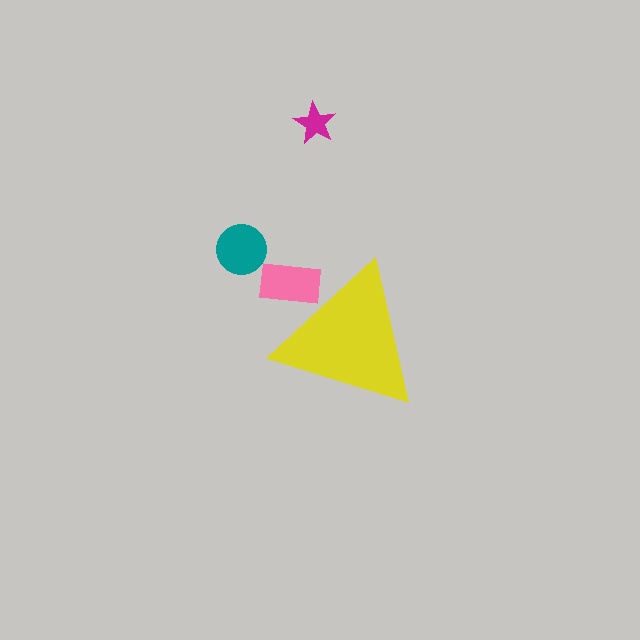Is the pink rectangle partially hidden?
Yes, the pink rectangle is partially hidden behind the yellow triangle.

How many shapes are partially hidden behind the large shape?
1 shape is partially hidden.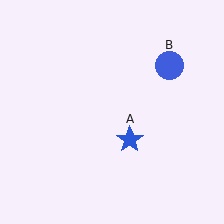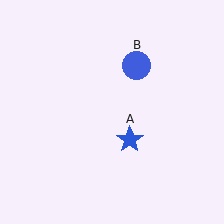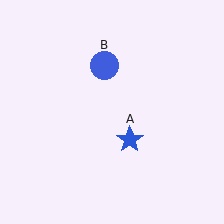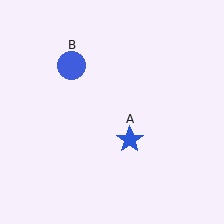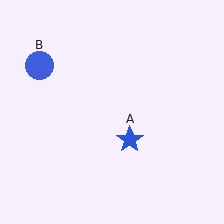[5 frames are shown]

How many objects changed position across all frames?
1 object changed position: blue circle (object B).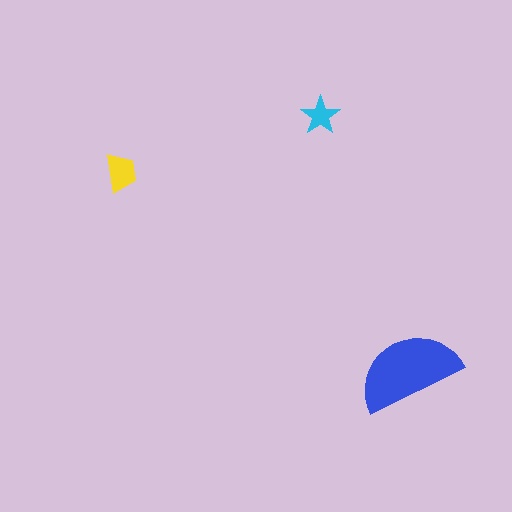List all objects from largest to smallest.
The blue semicircle, the yellow trapezoid, the cyan star.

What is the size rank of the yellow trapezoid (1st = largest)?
2nd.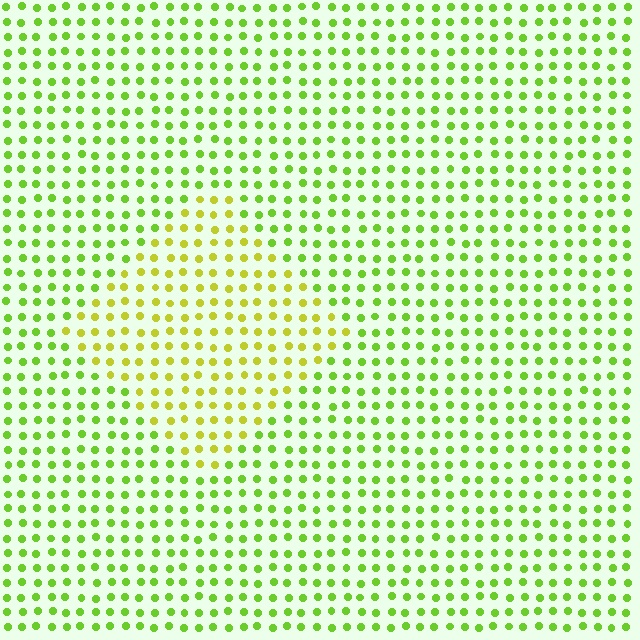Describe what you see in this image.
The image is filled with small lime elements in a uniform arrangement. A diamond-shaped region is visible where the elements are tinted to a slightly different hue, forming a subtle color boundary.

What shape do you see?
I see a diamond.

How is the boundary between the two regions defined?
The boundary is defined purely by a slight shift in hue (about 31 degrees). Spacing, size, and orientation are identical on both sides.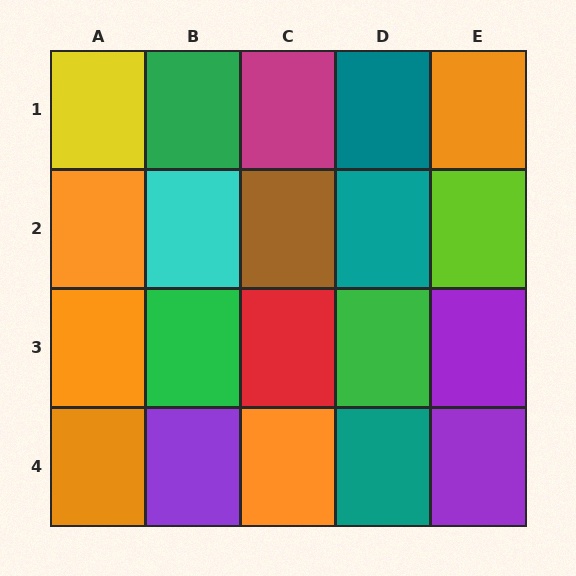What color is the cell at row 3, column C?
Red.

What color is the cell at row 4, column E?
Purple.